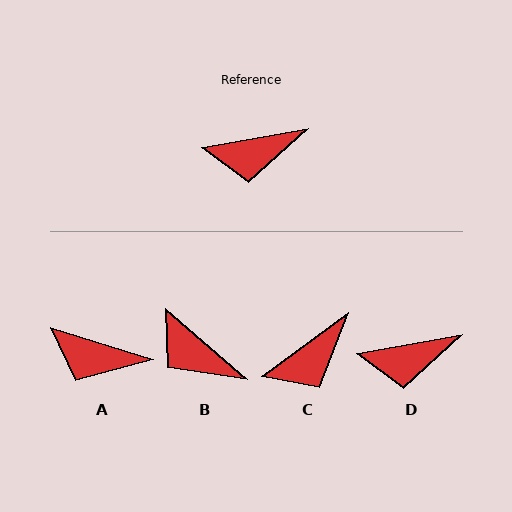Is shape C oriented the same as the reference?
No, it is off by about 26 degrees.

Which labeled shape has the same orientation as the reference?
D.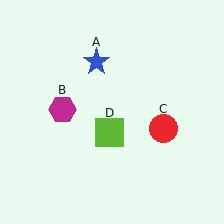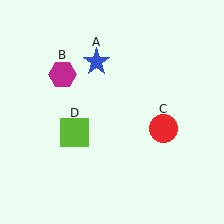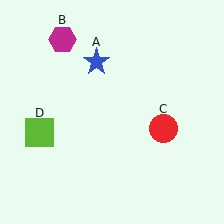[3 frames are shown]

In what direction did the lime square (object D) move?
The lime square (object D) moved left.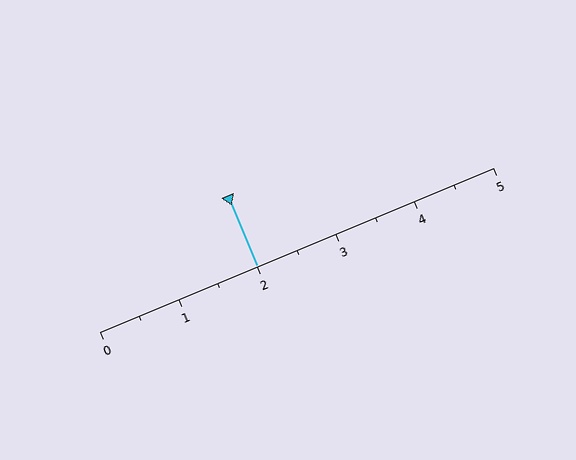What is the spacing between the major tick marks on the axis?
The major ticks are spaced 1 apart.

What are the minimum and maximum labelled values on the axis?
The axis runs from 0 to 5.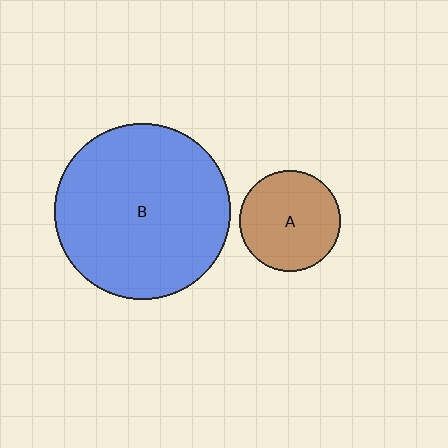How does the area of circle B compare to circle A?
Approximately 3.0 times.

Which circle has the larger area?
Circle B (blue).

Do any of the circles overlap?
No, none of the circles overlap.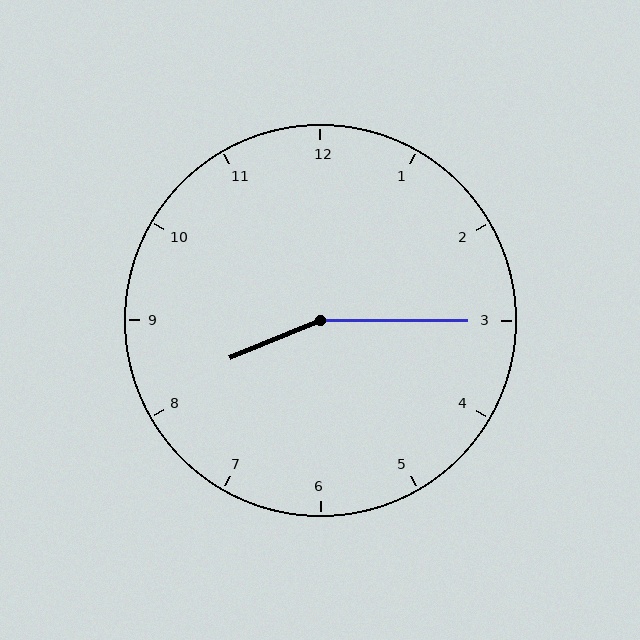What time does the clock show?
8:15.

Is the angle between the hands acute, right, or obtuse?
It is obtuse.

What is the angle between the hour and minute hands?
Approximately 158 degrees.